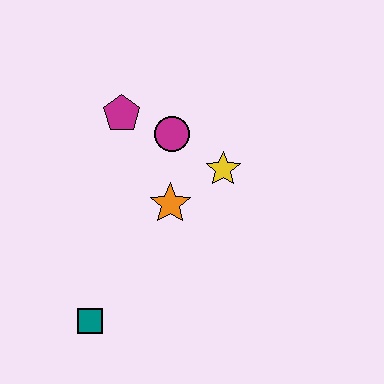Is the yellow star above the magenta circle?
No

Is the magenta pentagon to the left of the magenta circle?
Yes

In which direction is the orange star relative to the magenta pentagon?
The orange star is below the magenta pentagon.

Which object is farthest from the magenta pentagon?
The teal square is farthest from the magenta pentagon.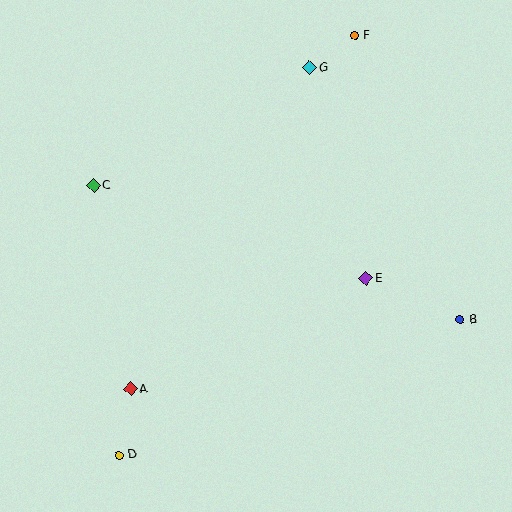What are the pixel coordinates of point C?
Point C is at (93, 186).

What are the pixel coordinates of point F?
Point F is at (355, 36).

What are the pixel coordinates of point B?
Point B is at (460, 320).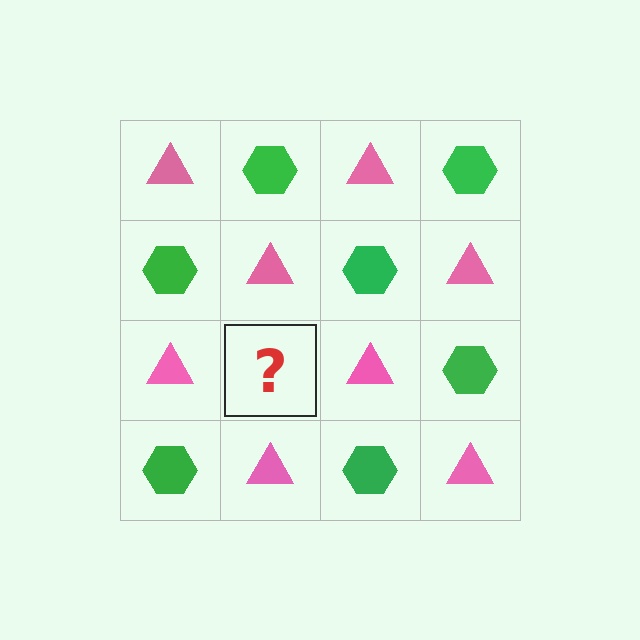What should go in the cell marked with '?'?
The missing cell should contain a green hexagon.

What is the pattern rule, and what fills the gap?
The rule is that it alternates pink triangle and green hexagon in a checkerboard pattern. The gap should be filled with a green hexagon.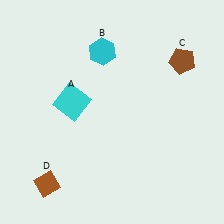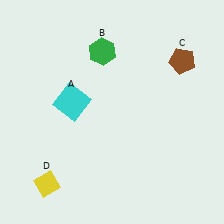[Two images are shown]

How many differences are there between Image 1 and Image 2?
There are 2 differences between the two images.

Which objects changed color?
B changed from cyan to green. D changed from brown to yellow.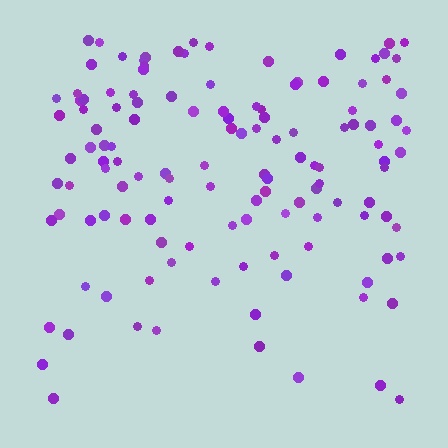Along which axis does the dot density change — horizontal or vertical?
Vertical.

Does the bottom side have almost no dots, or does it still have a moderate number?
Still a moderate number, just noticeably fewer than the top.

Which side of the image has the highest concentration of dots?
The top.